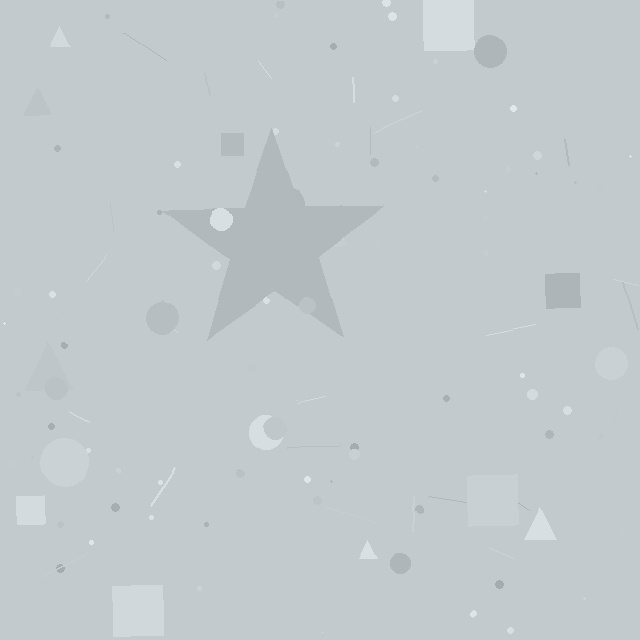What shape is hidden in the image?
A star is hidden in the image.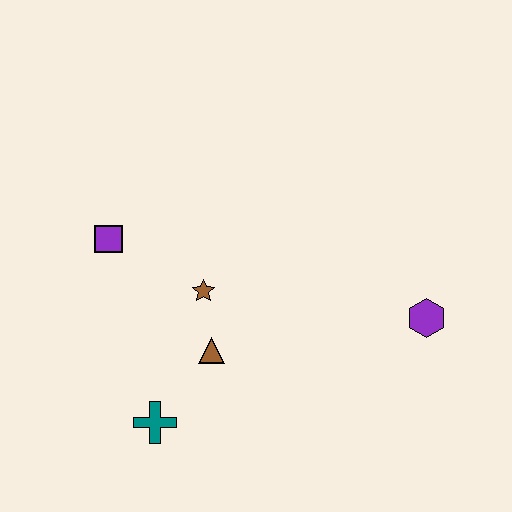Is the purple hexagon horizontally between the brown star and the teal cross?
No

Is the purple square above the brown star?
Yes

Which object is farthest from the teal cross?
The purple hexagon is farthest from the teal cross.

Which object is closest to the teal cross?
The brown triangle is closest to the teal cross.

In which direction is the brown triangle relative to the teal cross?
The brown triangle is above the teal cross.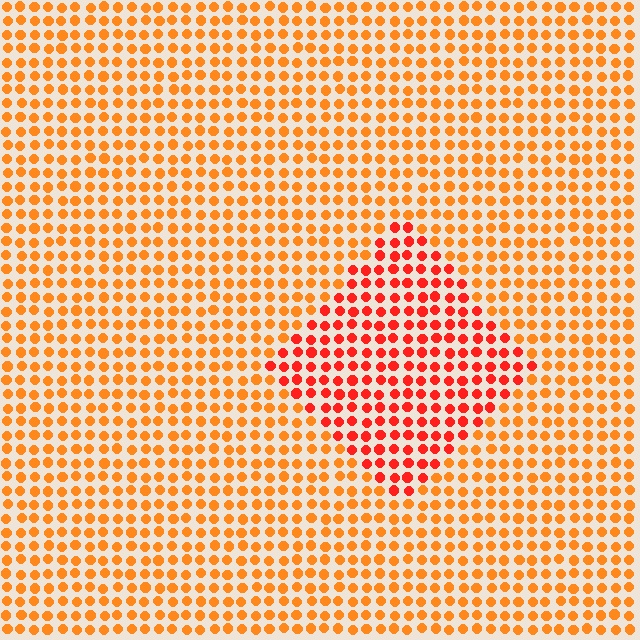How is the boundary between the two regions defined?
The boundary is defined purely by a slight shift in hue (about 28 degrees). Spacing, size, and orientation are identical on both sides.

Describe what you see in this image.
The image is filled with small orange elements in a uniform arrangement. A diamond-shaped region is visible where the elements are tinted to a slightly different hue, forming a subtle color boundary.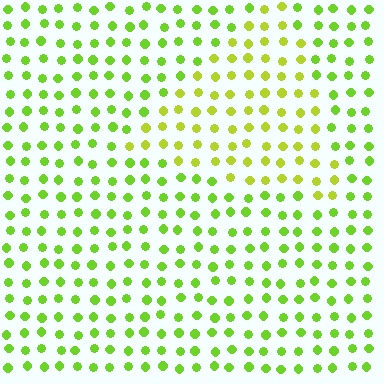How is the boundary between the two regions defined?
The boundary is defined purely by a slight shift in hue (about 25 degrees). Spacing, size, and orientation are identical on both sides.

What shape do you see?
I see a triangle.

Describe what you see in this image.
The image is filled with small lime elements in a uniform arrangement. A triangle-shaped region is visible where the elements are tinted to a slightly different hue, forming a subtle color boundary.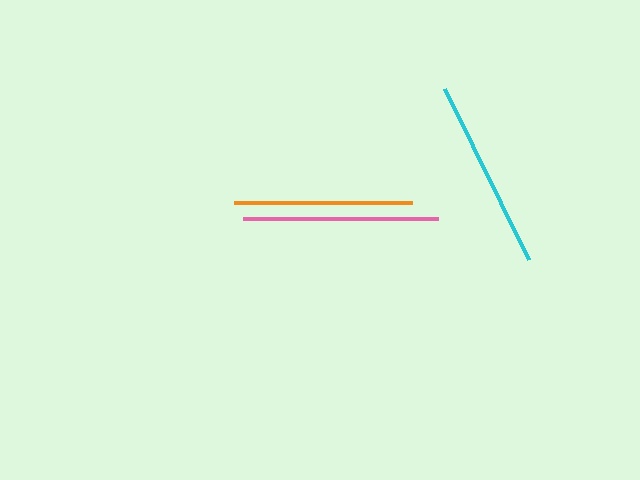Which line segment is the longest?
The pink line is the longest at approximately 195 pixels.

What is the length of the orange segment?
The orange segment is approximately 178 pixels long.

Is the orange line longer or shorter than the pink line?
The pink line is longer than the orange line.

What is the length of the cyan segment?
The cyan segment is approximately 191 pixels long.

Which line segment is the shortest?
The orange line is the shortest at approximately 178 pixels.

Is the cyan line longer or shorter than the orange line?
The cyan line is longer than the orange line.